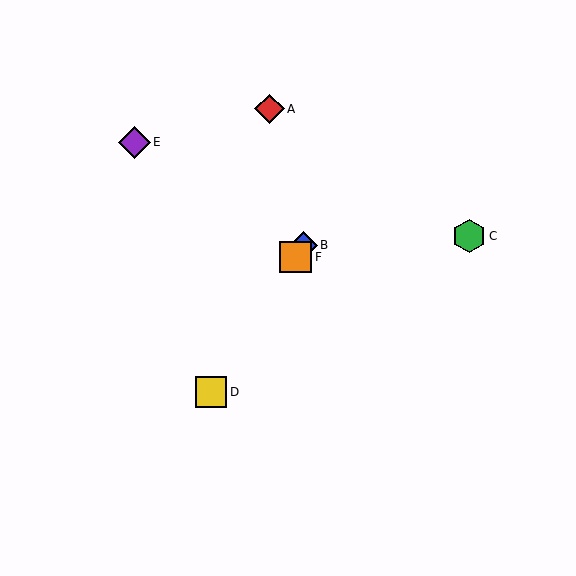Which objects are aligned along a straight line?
Objects B, D, F are aligned along a straight line.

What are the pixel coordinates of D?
Object D is at (211, 392).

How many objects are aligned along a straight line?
3 objects (B, D, F) are aligned along a straight line.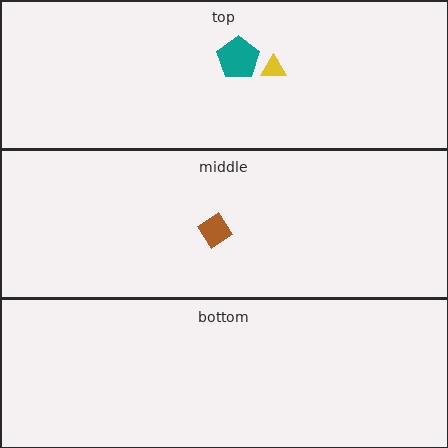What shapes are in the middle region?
The brown diamond.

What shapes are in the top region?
The yellow triangle, the teal pentagon.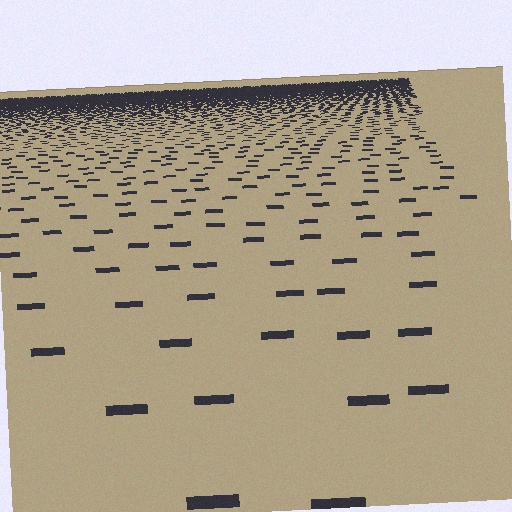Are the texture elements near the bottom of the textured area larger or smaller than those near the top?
Larger. Near the bottom, elements are closer to the viewer and appear at a bigger on-screen size.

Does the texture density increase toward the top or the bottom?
Density increases toward the top.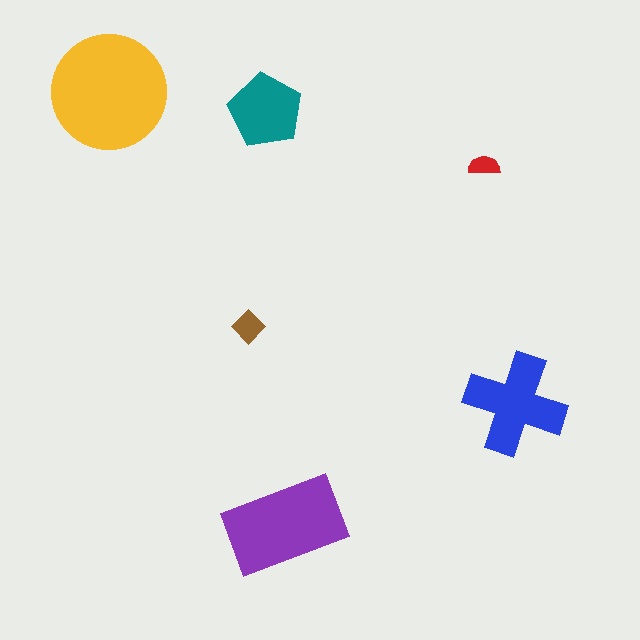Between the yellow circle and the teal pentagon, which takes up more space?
The yellow circle.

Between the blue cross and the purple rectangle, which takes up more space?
The purple rectangle.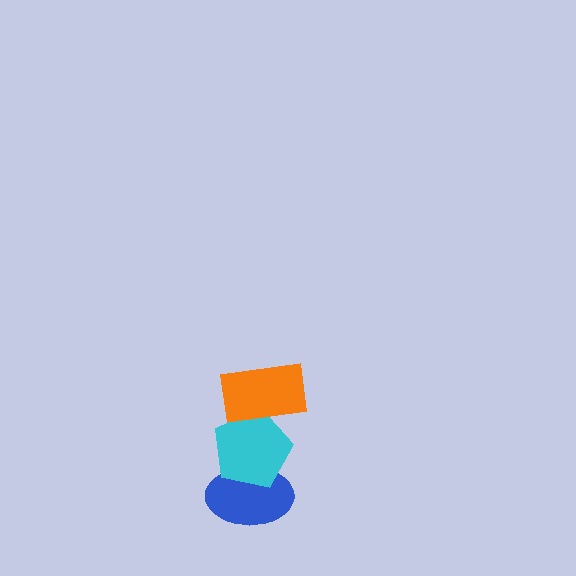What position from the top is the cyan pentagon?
The cyan pentagon is 2nd from the top.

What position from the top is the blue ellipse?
The blue ellipse is 3rd from the top.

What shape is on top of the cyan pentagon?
The orange rectangle is on top of the cyan pentagon.